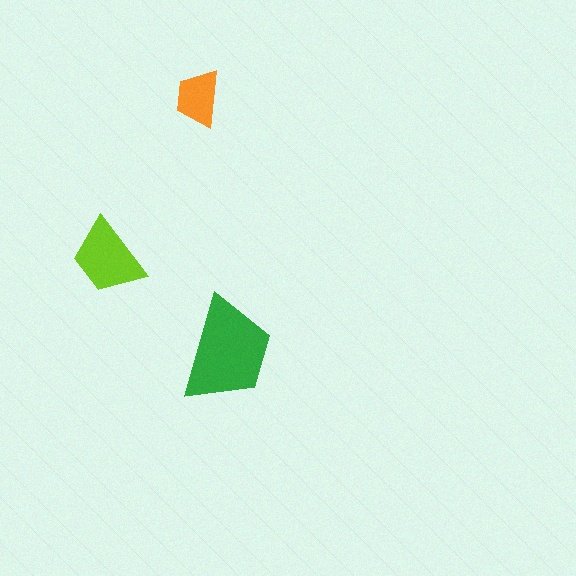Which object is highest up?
The orange trapezoid is topmost.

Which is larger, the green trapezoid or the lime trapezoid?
The green one.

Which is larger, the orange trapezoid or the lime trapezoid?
The lime one.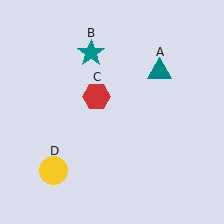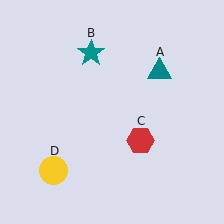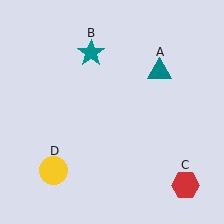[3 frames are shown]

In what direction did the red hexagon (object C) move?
The red hexagon (object C) moved down and to the right.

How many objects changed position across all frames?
1 object changed position: red hexagon (object C).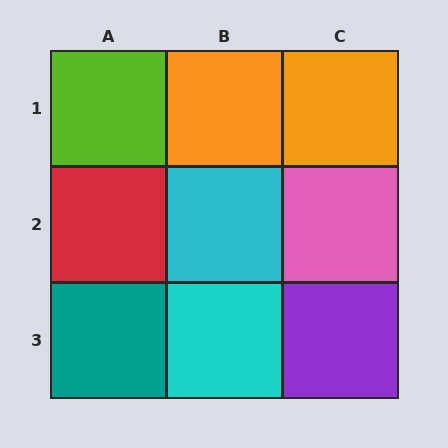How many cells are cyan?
2 cells are cyan.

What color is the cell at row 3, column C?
Purple.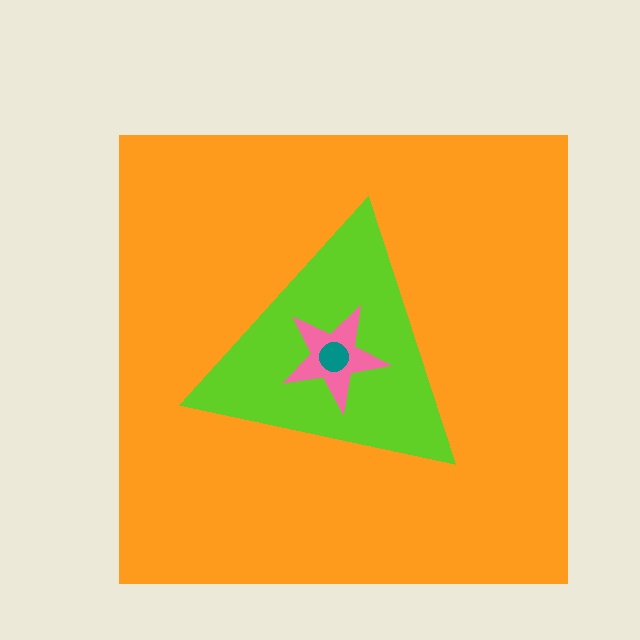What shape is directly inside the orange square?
The lime triangle.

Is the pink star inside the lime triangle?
Yes.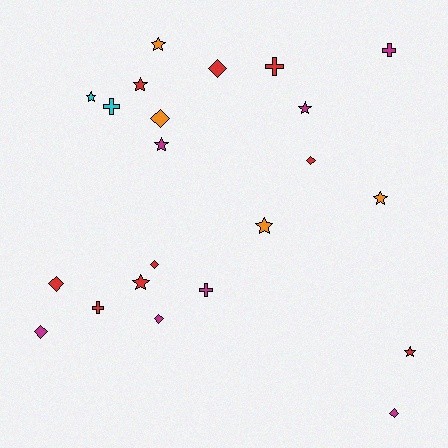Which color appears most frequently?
Red, with 9 objects.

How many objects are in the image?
There are 22 objects.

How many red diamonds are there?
There are 4 red diamonds.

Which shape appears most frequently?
Star, with 9 objects.